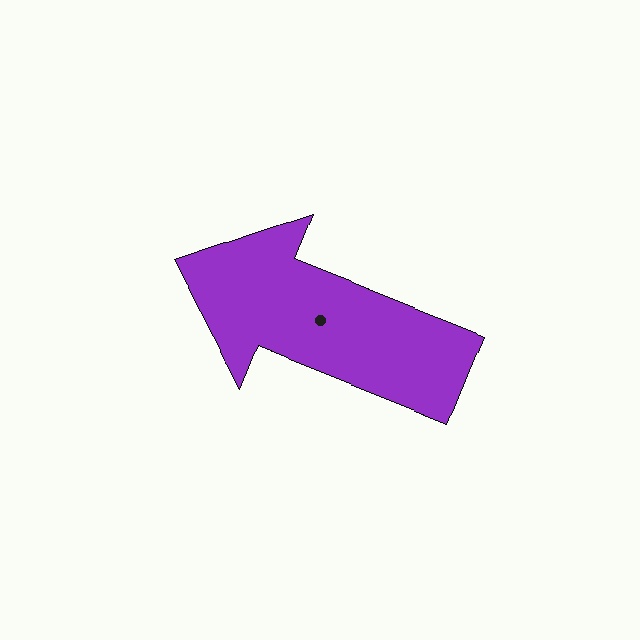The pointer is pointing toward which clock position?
Roughly 10 o'clock.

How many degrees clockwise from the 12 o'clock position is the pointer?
Approximately 292 degrees.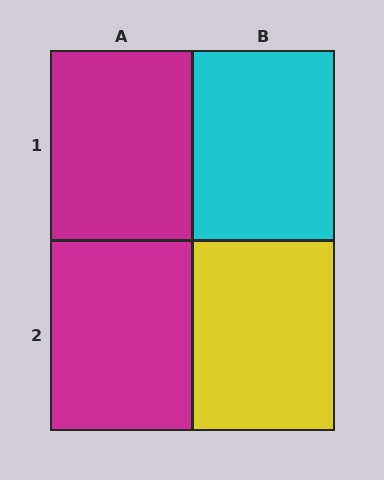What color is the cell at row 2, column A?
Magenta.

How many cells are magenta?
2 cells are magenta.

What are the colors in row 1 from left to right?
Magenta, cyan.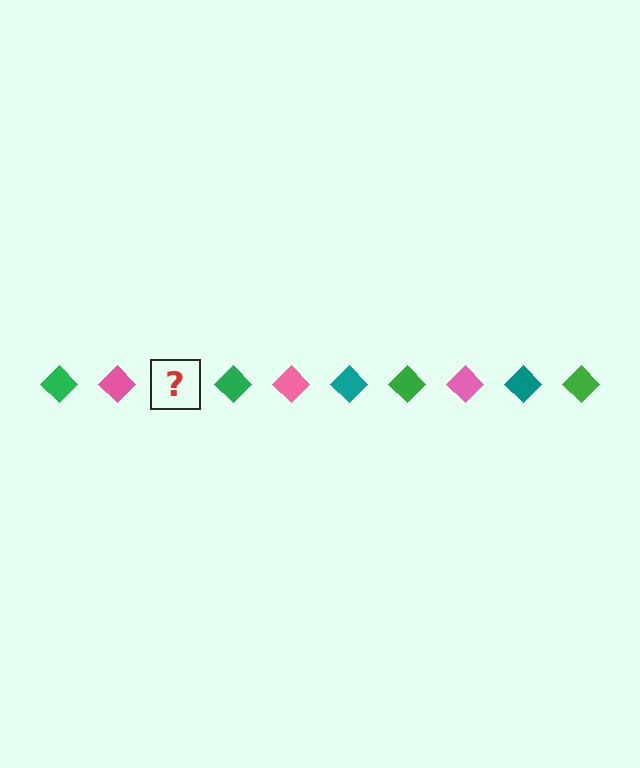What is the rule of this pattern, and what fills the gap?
The rule is that the pattern cycles through green, pink, teal diamonds. The gap should be filled with a teal diamond.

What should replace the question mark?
The question mark should be replaced with a teal diamond.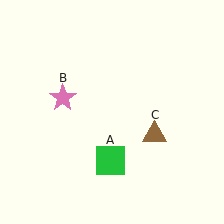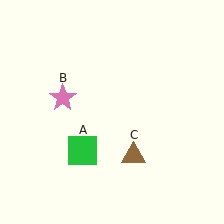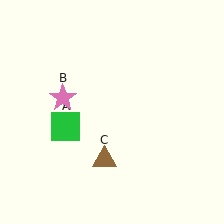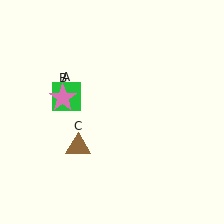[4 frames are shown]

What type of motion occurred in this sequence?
The green square (object A), brown triangle (object C) rotated clockwise around the center of the scene.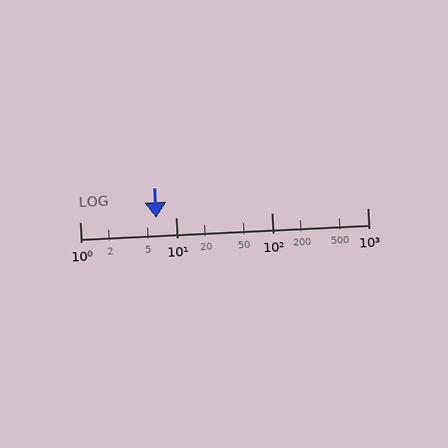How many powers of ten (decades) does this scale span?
The scale spans 3 decades, from 1 to 1000.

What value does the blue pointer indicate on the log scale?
The pointer indicates approximately 6.3.